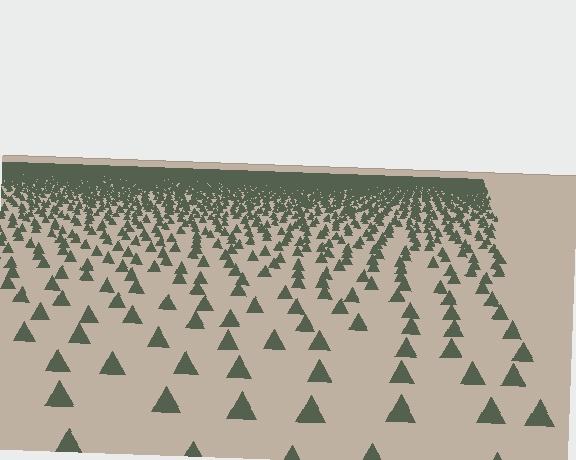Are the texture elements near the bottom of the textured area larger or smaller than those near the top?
Larger. Near the bottom, elements are closer to the viewer and appear at a bigger on-screen size.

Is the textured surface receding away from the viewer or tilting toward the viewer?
The surface is receding away from the viewer. Texture elements get smaller and denser toward the top.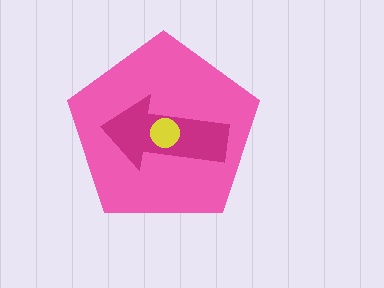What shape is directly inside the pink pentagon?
The magenta arrow.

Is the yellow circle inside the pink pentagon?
Yes.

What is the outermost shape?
The pink pentagon.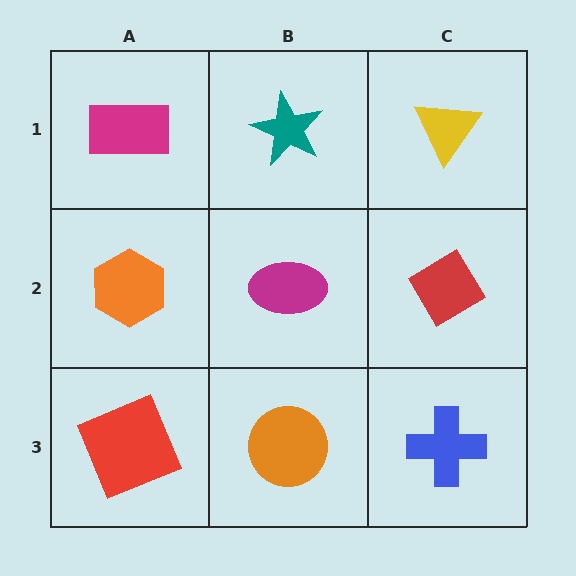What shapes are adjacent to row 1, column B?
A magenta ellipse (row 2, column B), a magenta rectangle (row 1, column A), a yellow triangle (row 1, column C).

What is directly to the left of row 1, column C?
A teal star.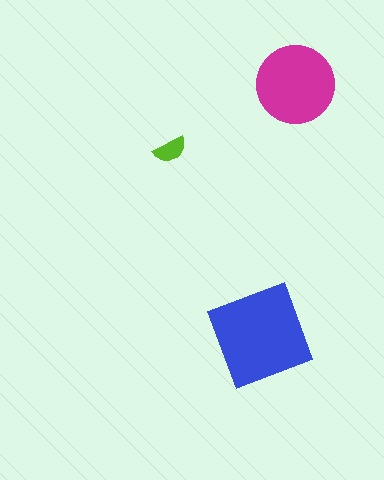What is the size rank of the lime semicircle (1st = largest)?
3rd.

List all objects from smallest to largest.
The lime semicircle, the magenta circle, the blue diamond.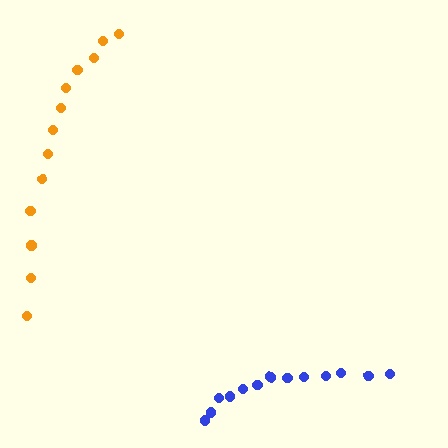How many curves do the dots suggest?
There are 2 distinct paths.